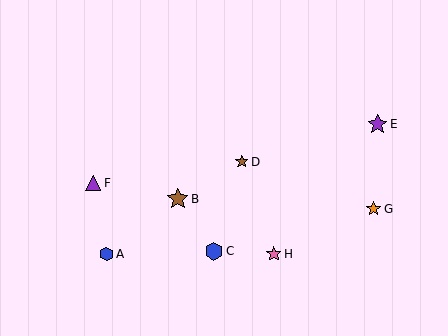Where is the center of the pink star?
The center of the pink star is at (274, 254).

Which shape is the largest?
The brown star (labeled B) is the largest.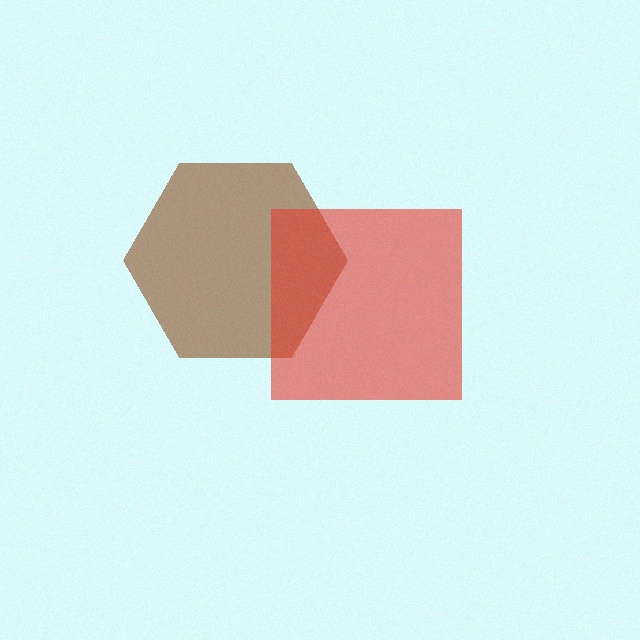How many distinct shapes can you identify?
There are 2 distinct shapes: a brown hexagon, a red square.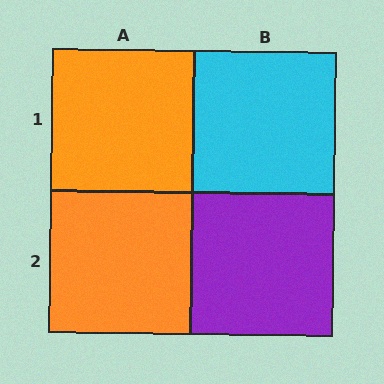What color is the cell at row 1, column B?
Cyan.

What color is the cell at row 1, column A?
Orange.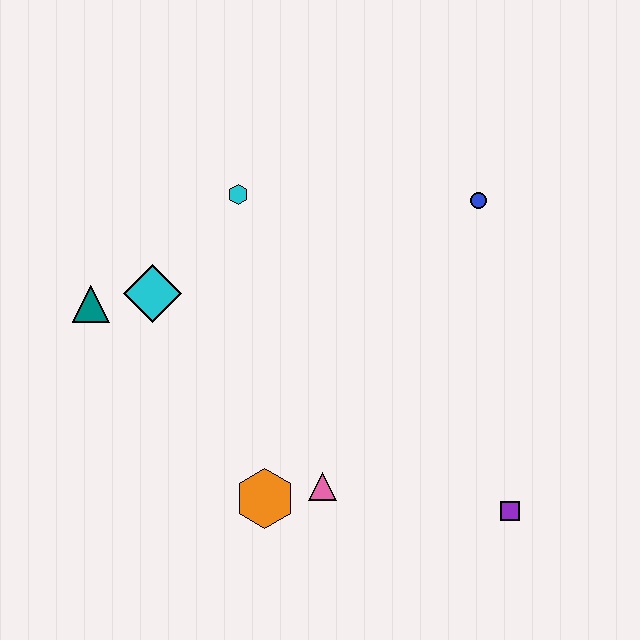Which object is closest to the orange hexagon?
The pink triangle is closest to the orange hexagon.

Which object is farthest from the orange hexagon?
The blue circle is farthest from the orange hexagon.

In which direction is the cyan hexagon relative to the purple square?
The cyan hexagon is above the purple square.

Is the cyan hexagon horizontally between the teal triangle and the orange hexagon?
Yes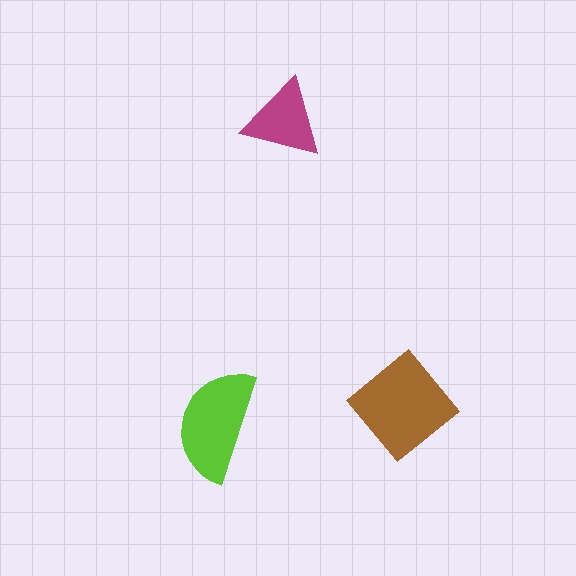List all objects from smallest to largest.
The magenta triangle, the lime semicircle, the brown diamond.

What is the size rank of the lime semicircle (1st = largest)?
2nd.